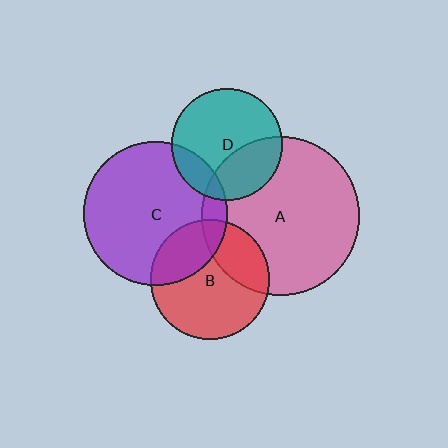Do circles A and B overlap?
Yes.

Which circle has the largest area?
Circle A (pink).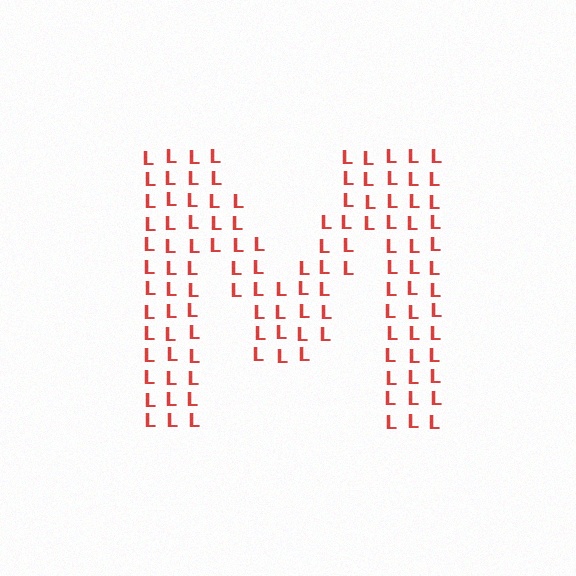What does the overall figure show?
The overall figure shows the letter M.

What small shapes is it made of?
It is made of small letter L's.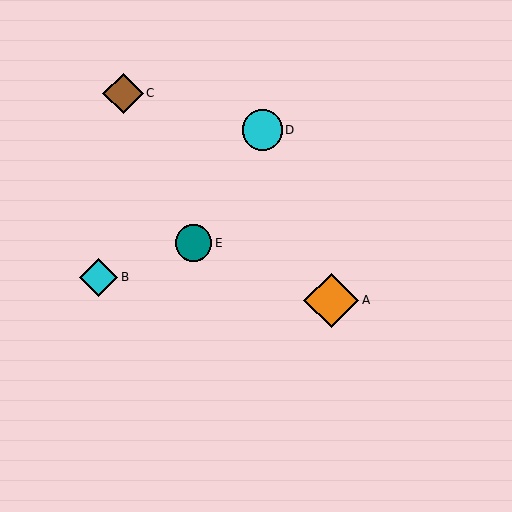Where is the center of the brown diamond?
The center of the brown diamond is at (123, 93).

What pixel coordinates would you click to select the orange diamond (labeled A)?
Click at (331, 300) to select the orange diamond A.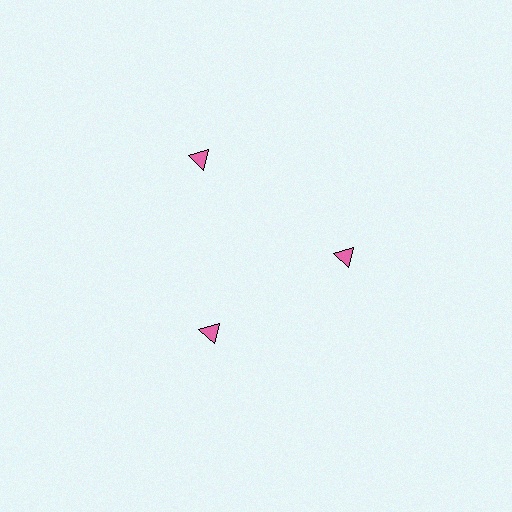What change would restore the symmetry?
The symmetry would be restored by moving it inward, back onto the ring so that all 3 triangles sit at equal angles and equal distance from the center.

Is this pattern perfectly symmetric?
No. The 3 pink triangles are arranged in a ring, but one element near the 11 o'clock position is pushed outward from the center, breaking the 3-fold rotational symmetry.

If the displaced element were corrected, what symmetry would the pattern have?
It would have 3-fold rotational symmetry — the pattern would map onto itself every 120 degrees.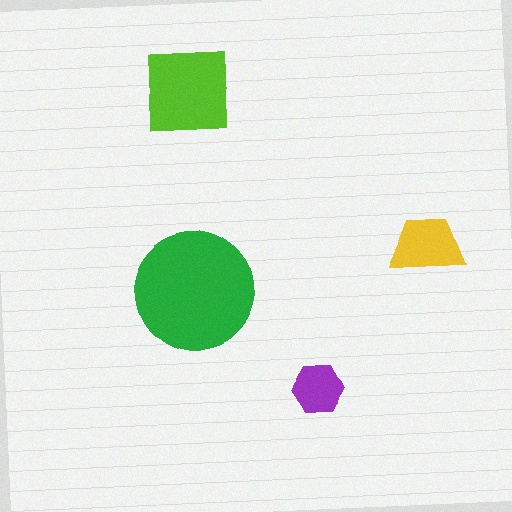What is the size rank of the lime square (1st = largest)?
2nd.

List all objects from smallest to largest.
The purple hexagon, the yellow trapezoid, the lime square, the green circle.